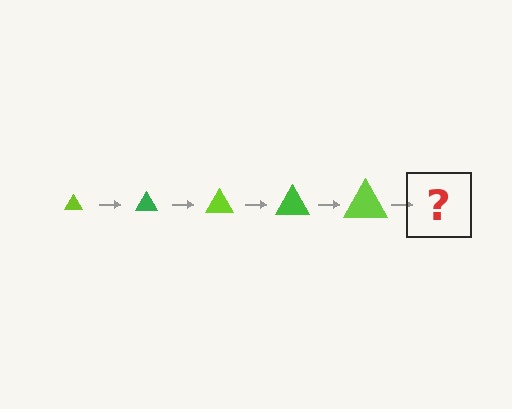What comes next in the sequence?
The next element should be a green triangle, larger than the previous one.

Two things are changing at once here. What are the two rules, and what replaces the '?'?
The two rules are that the triangle grows larger each step and the color cycles through lime and green. The '?' should be a green triangle, larger than the previous one.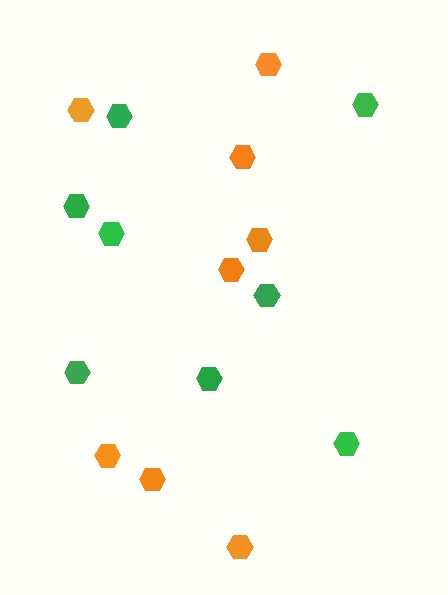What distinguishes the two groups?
There are 2 groups: one group of green hexagons (8) and one group of orange hexagons (8).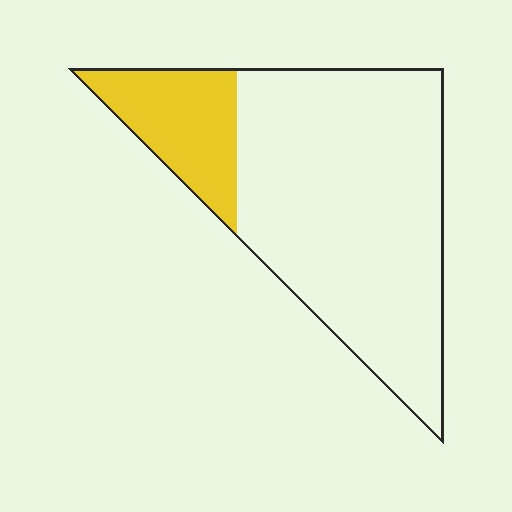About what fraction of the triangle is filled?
About one fifth (1/5).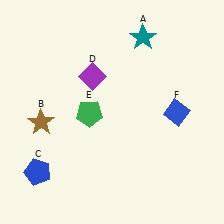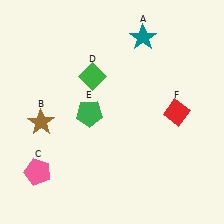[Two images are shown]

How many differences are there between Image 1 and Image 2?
There are 3 differences between the two images.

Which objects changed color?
C changed from blue to pink. D changed from purple to green. F changed from blue to red.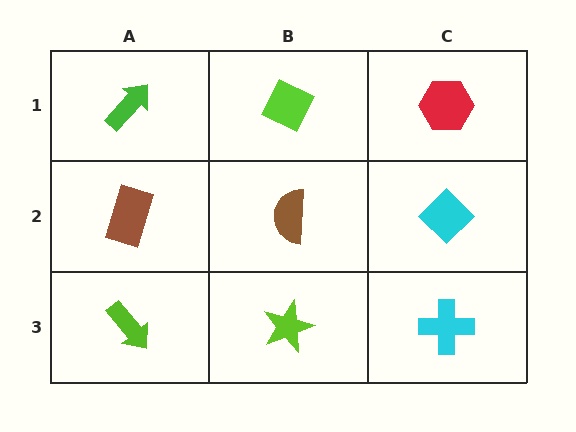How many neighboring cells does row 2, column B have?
4.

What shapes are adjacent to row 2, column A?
A green arrow (row 1, column A), a lime arrow (row 3, column A), a brown semicircle (row 2, column B).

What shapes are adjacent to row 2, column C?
A red hexagon (row 1, column C), a cyan cross (row 3, column C), a brown semicircle (row 2, column B).